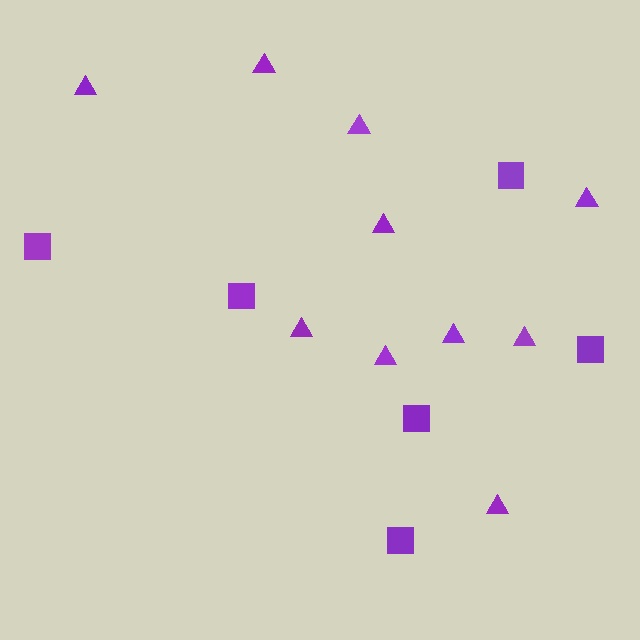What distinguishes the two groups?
There are 2 groups: one group of squares (6) and one group of triangles (10).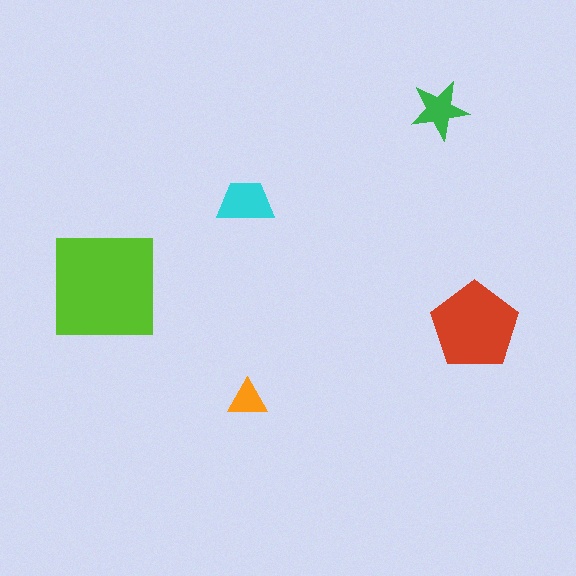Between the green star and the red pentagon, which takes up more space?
The red pentagon.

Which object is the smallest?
The orange triangle.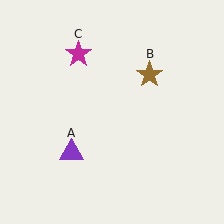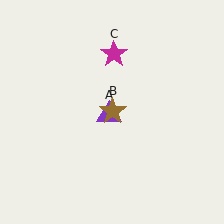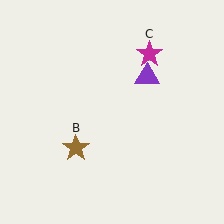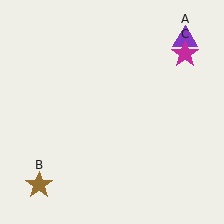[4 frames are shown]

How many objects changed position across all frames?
3 objects changed position: purple triangle (object A), brown star (object B), magenta star (object C).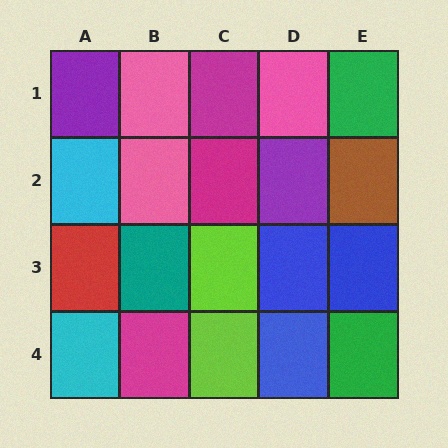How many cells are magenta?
3 cells are magenta.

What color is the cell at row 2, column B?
Pink.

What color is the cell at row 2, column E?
Brown.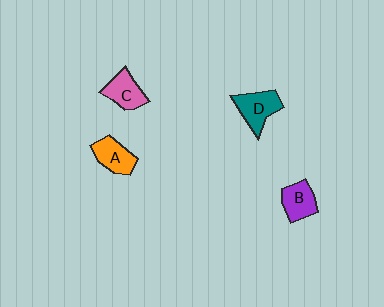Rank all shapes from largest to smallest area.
From largest to smallest: D (teal), A (orange), C (pink), B (purple).